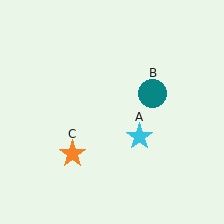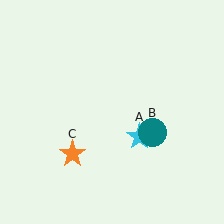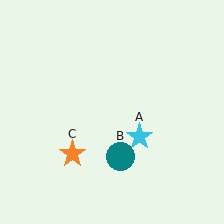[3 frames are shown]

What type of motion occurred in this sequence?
The teal circle (object B) rotated clockwise around the center of the scene.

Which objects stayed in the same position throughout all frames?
Cyan star (object A) and orange star (object C) remained stationary.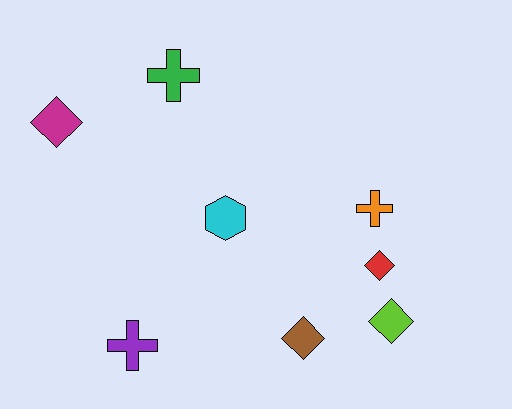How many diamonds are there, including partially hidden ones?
There are 4 diamonds.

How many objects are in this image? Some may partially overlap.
There are 8 objects.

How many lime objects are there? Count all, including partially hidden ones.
There is 1 lime object.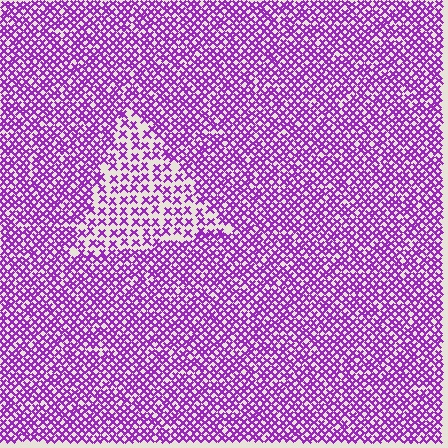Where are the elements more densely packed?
The elements are more densely packed outside the triangle boundary.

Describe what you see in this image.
The image contains small purple elements arranged at two different densities. A triangle-shaped region is visible where the elements are less densely packed than the surrounding area.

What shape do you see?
I see a triangle.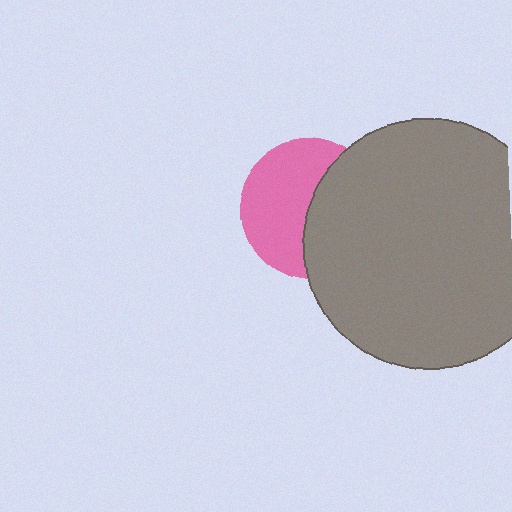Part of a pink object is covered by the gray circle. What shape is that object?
It is a circle.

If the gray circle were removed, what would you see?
You would see the complete pink circle.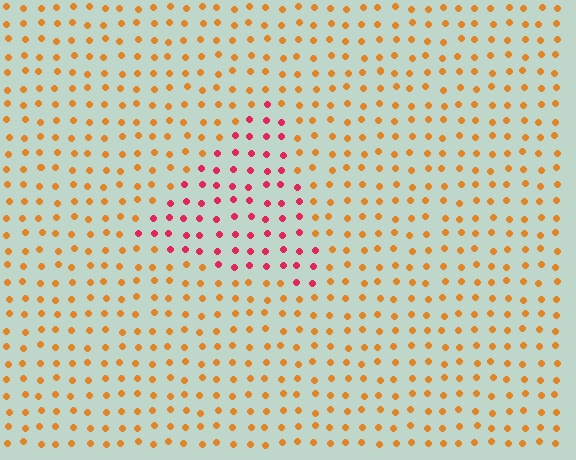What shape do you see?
I see a triangle.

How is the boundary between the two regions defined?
The boundary is defined purely by a slight shift in hue (about 45 degrees). Spacing, size, and orientation are identical on both sides.